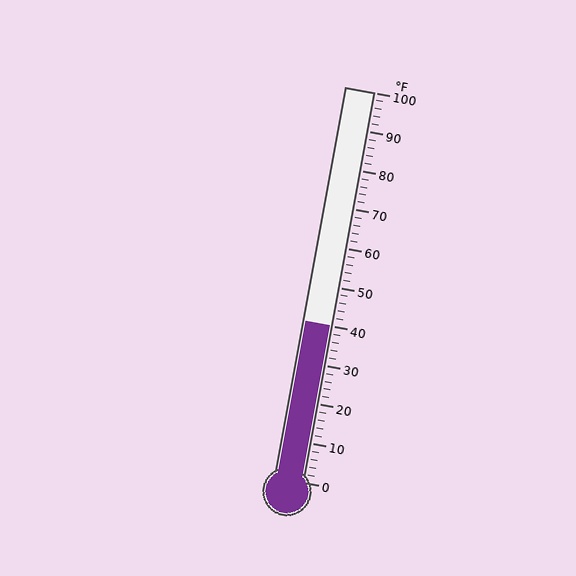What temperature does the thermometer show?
The thermometer shows approximately 40°F.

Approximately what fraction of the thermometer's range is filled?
The thermometer is filled to approximately 40% of its range.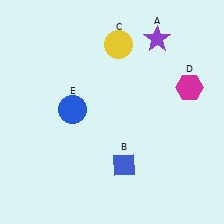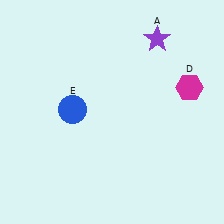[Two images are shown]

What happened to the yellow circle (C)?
The yellow circle (C) was removed in Image 2. It was in the top-right area of Image 1.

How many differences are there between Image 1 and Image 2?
There are 2 differences between the two images.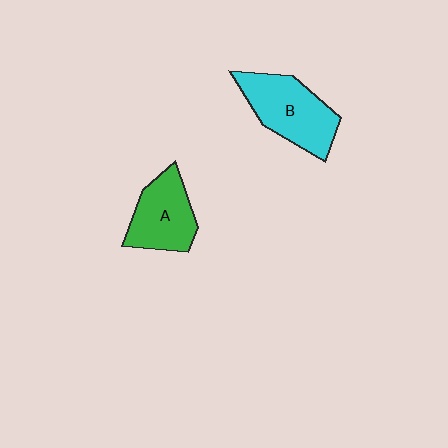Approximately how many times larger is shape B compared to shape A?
Approximately 1.2 times.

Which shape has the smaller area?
Shape A (green).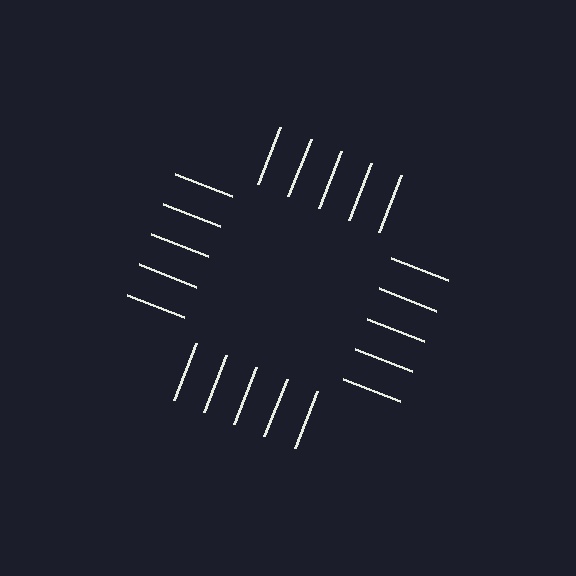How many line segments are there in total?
20 — 5 along each of the 4 edges.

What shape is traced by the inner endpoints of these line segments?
An illusory square — the line segments terminate on its edges but no continuous stroke is drawn.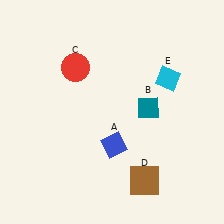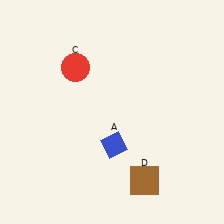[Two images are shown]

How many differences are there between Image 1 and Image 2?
There are 2 differences between the two images.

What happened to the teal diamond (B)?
The teal diamond (B) was removed in Image 2. It was in the top-right area of Image 1.